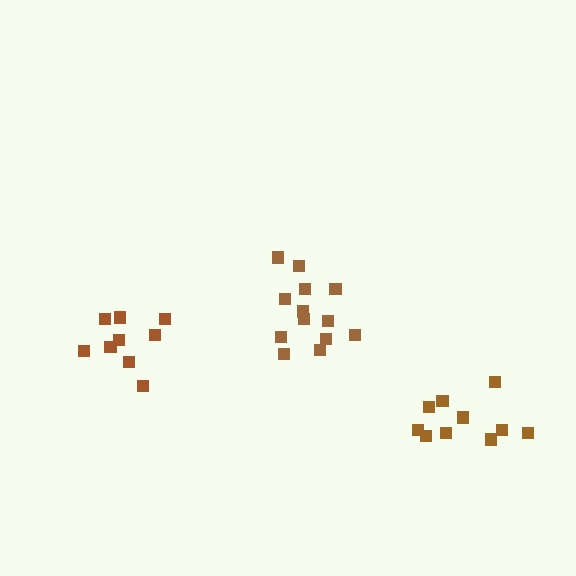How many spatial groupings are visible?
There are 3 spatial groupings.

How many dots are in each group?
Group 1: 13 dots, Group 2: 10 dots, Group 3: 9 dots (32 total).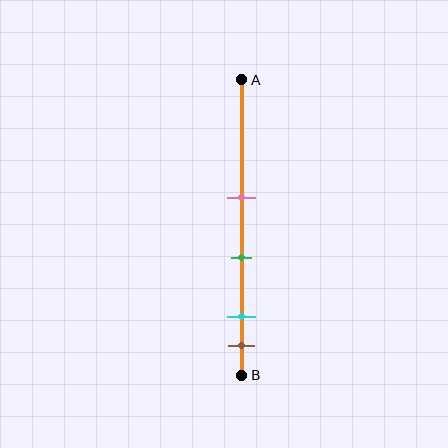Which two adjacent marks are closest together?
The cyan and brown marks are the closest adjacent pair.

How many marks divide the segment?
There are 4 marks dividing the segment.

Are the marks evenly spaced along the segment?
No, the marks are not evenly spaced.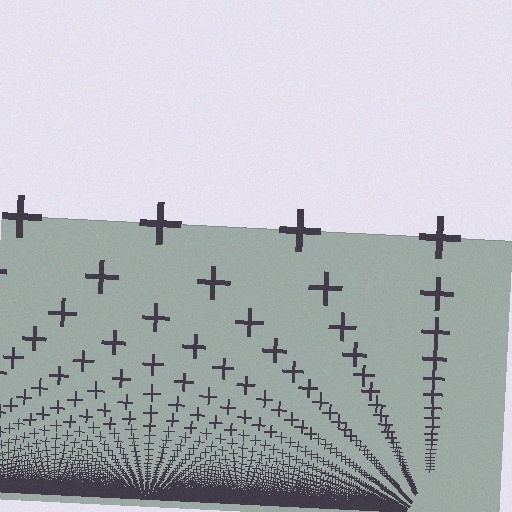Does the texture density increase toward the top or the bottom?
Density increases toward the bottom.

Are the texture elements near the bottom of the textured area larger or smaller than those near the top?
Smaller. The gradient is inverted — elements near the bottom are smaller and denser.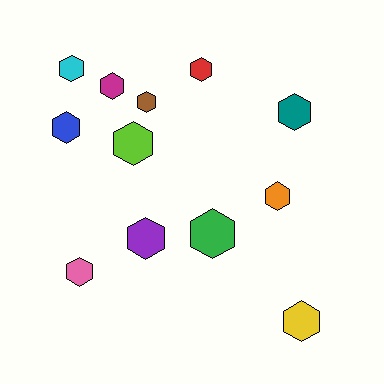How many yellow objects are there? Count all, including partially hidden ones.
There is 1 yellow object.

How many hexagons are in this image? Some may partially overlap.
There are 12 hexagons.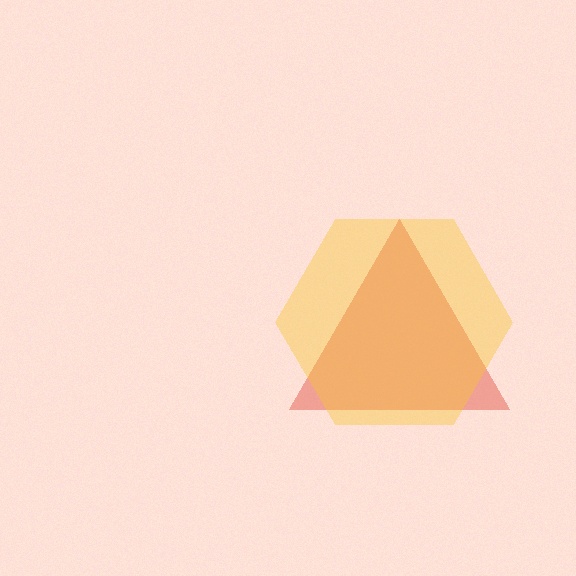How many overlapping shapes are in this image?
There are 2 overlapping shapes in the image.